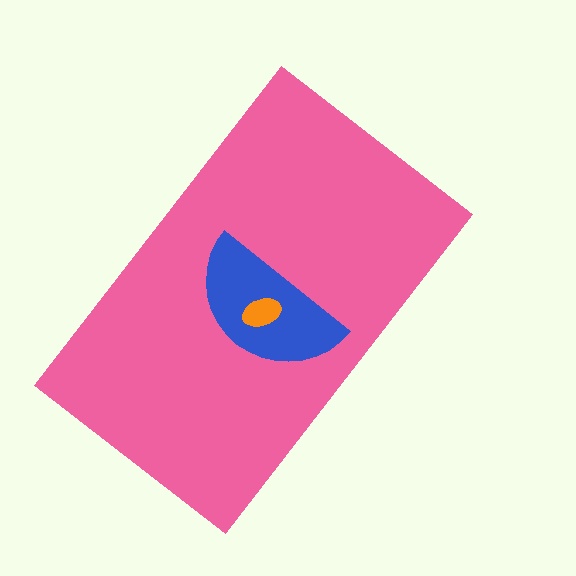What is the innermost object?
The orange ellipse.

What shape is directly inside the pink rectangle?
The blue semicircle.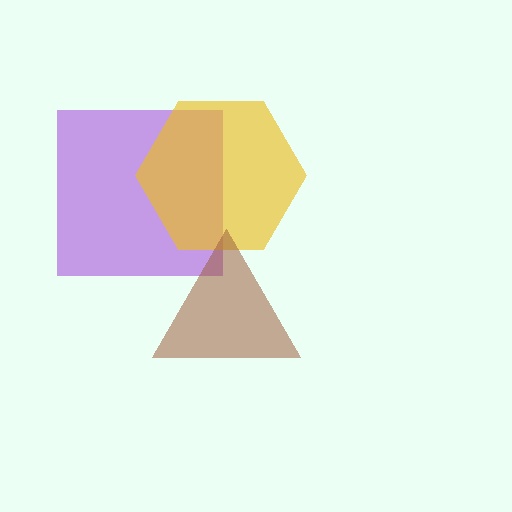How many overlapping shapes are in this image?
There are 3 overlapping shapes in the image.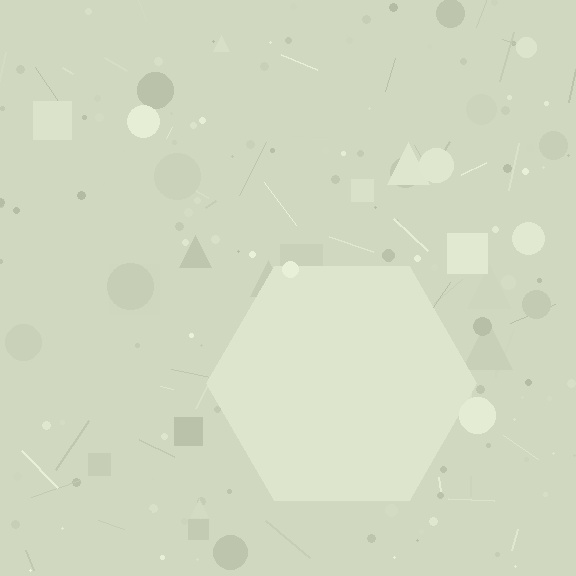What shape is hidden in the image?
A hexagon is hidden in the image.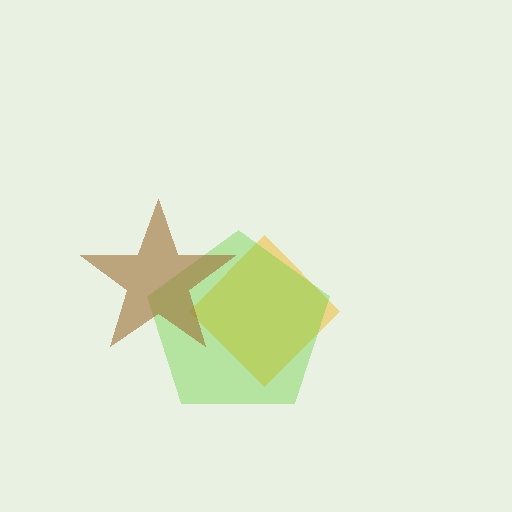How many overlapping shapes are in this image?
There are 3 overlapping shapes in the image.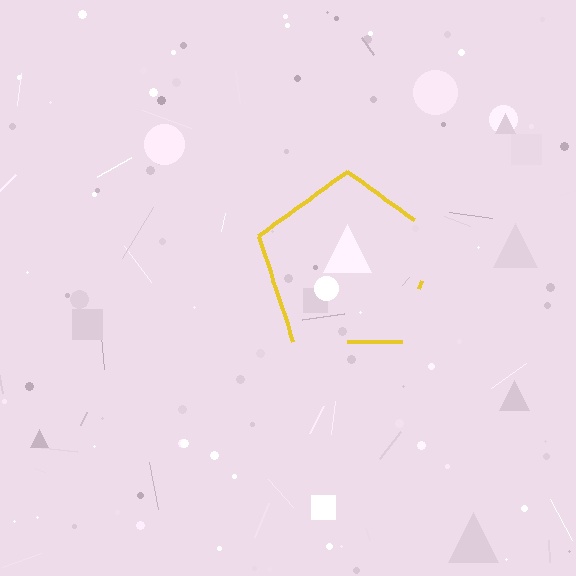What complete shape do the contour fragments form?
The contour fragments form a pentagon.